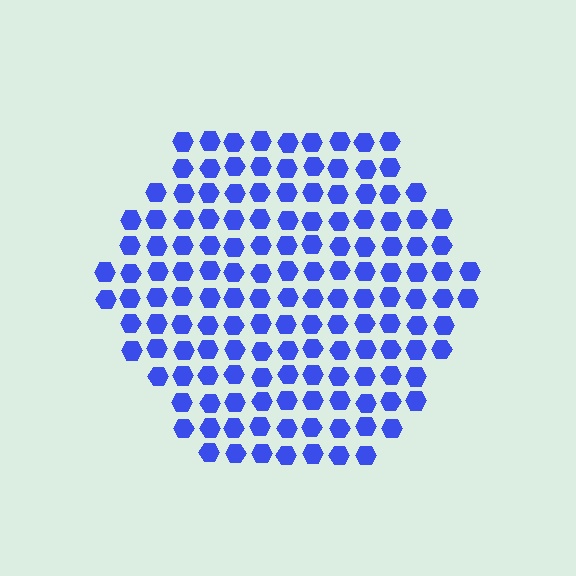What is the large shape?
The large shape is a hexagon.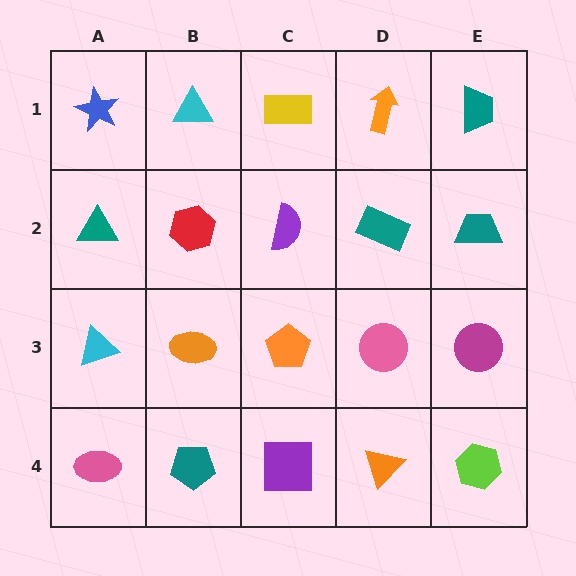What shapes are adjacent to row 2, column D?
An orange arrow (row 1, column D), a pink circle (row 3, column D), a purple semicircle (row 2, column C), a teal trapezoid (row 2, column E).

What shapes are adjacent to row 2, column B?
A cyan triangle (row 1, column B), an orange ellipse (row 3, column B), a teal triangle (row 2, column A), a purple semicircle (row 2, column C).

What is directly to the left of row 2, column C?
A red hexagon.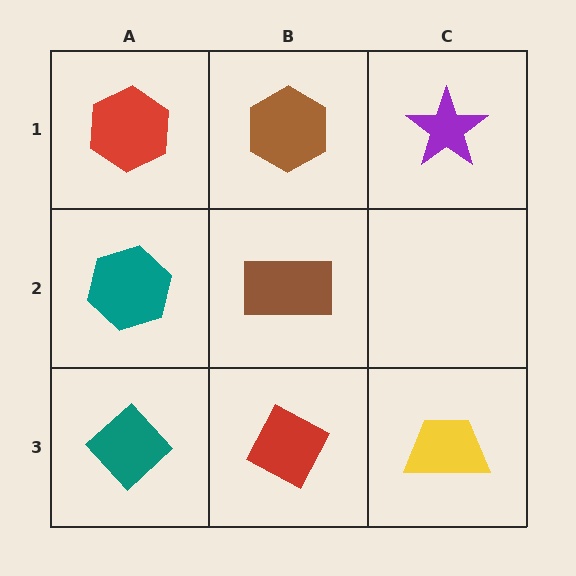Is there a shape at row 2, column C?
No, that cell is empty.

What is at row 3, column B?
A red diamond.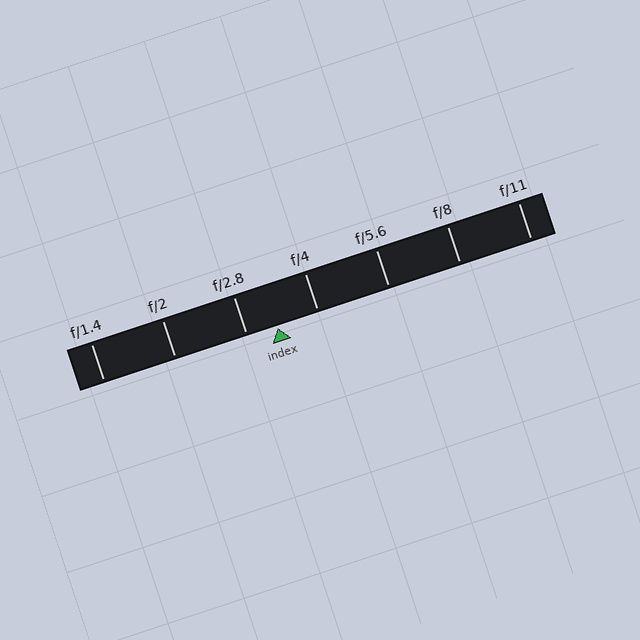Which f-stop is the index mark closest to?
The index mark is closest to f/2.8.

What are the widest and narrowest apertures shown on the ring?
The widest aperture shown is f/1.4 and the narrowest is f/11.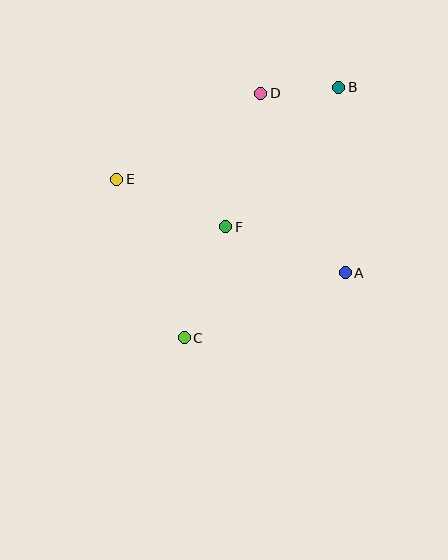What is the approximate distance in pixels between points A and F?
The distance between A and F is approximately 128 pixels.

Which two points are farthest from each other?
Points B and C are farthest from each other.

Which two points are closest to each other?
Points B and D are closest to each other.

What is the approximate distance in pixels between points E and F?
The distance between E and F is approximately 119 pixels.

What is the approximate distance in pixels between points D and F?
The distance between D and F is approximately 138 pixels.